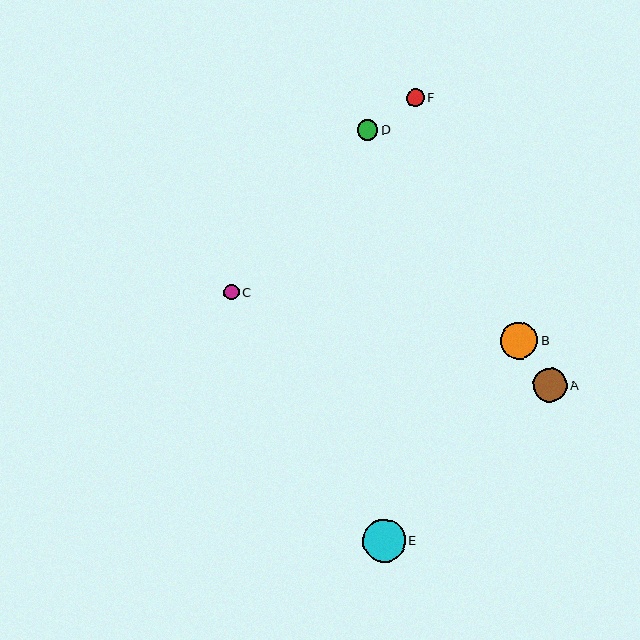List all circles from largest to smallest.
From largest to smallest: E, B, A, D, F, C.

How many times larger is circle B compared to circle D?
Circle B is approximately 1.8 times the size of circle D.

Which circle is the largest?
Circle E is the largest with a size of approximately 43 pixels.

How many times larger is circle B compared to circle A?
Circle B is approximately 1.1 times the size of circle A.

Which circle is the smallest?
Circle C is the smallest with a size of approximately 15 pixels.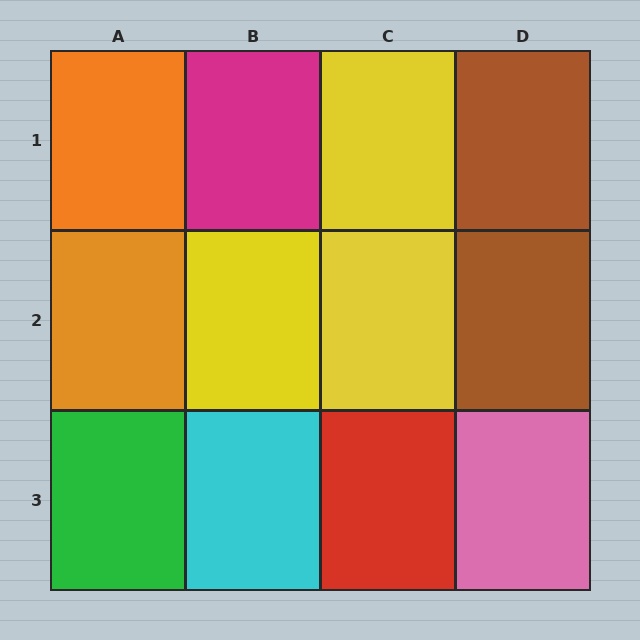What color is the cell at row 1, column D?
Brown.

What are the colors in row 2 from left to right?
Orange, yellow, yellow, brown.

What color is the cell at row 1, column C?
Yellow.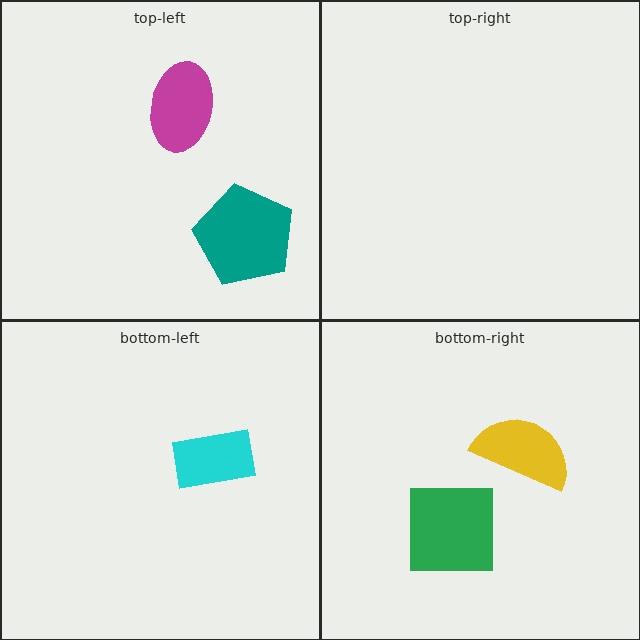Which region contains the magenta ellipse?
The top-left region.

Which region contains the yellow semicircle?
The bottom-right region.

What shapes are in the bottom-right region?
The green square, the yellow semicircle.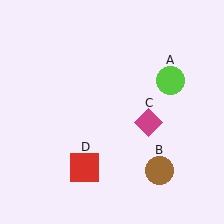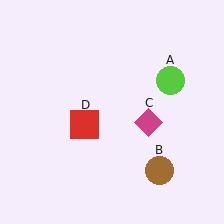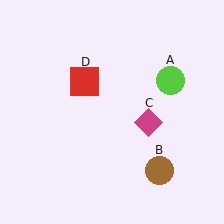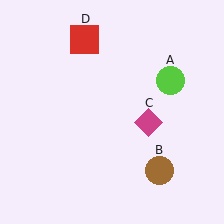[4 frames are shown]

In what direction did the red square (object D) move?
The red square (object D) moved up.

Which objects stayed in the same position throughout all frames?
Lime circle (object A) and brown circle (object B) and magenta diamond (object C) remained stationary.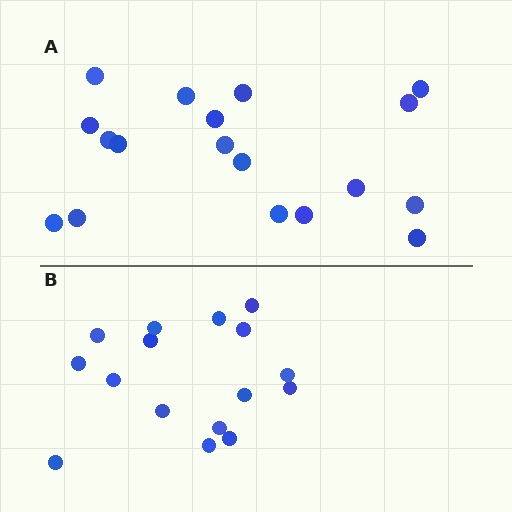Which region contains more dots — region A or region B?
Region A (the top region) has more dots.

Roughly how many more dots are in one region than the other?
Region A has just a few more — roughly 2 or 3 more dots than region B.